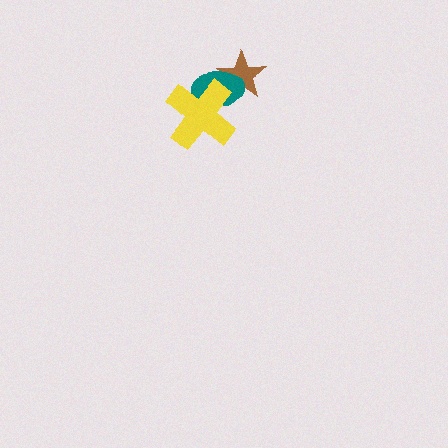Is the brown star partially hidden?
Yes, it is partially covered by another shape.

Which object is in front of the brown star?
The teal ellipse is in front of the brown star.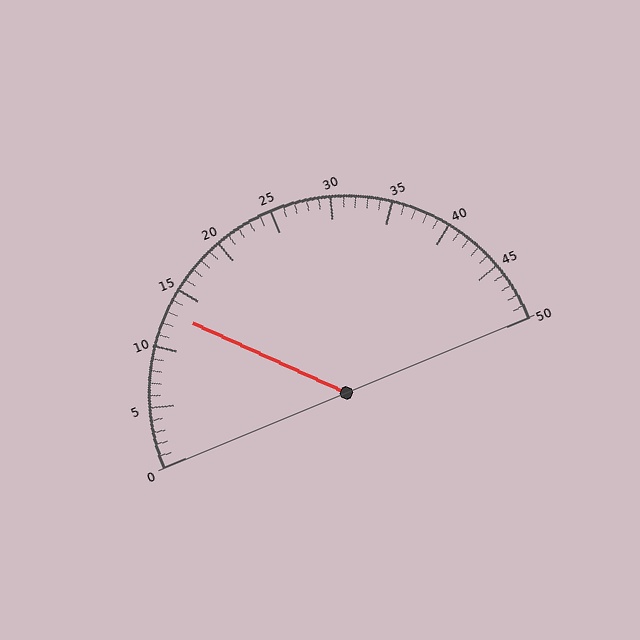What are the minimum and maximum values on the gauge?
The gauge ranges from 0 to 50.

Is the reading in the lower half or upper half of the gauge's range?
The reading is in the lower half of the range (0 to 50).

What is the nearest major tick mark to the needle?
The nearest major tick mark is 15.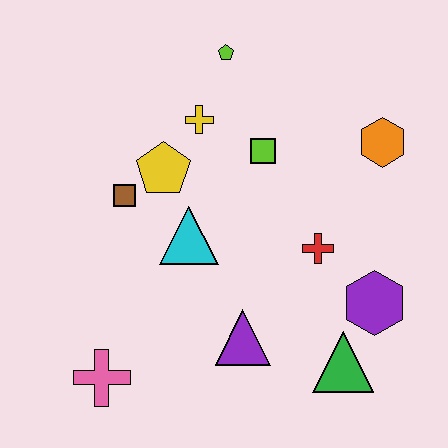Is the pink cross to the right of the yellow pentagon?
No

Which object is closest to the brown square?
The yellow pentagon is closest to the brown square.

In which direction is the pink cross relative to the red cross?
The pink cross is to the left of the red cross.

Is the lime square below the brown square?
No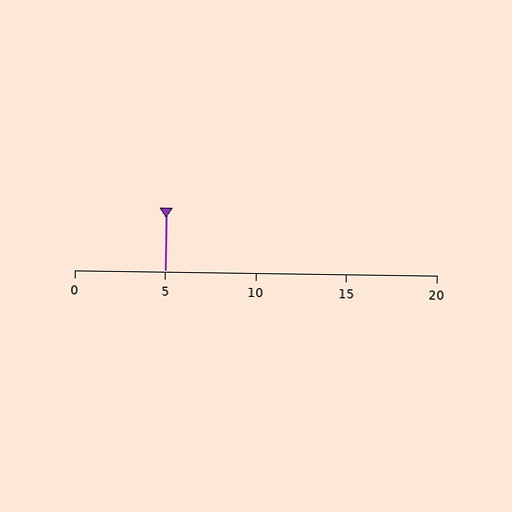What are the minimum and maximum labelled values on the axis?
The axis runs from 0 to 20.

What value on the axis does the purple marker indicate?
The marker indicates approximately 5.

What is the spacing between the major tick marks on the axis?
The major ticks are spaced 5 apart.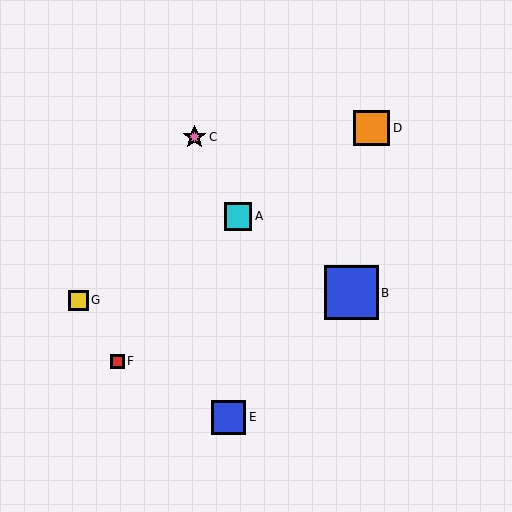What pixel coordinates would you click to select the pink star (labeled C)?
Click at (194, 137) to select the pink star C.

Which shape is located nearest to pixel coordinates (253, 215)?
The cyan square (labeled A) at (238, 216) is nearest to that location.